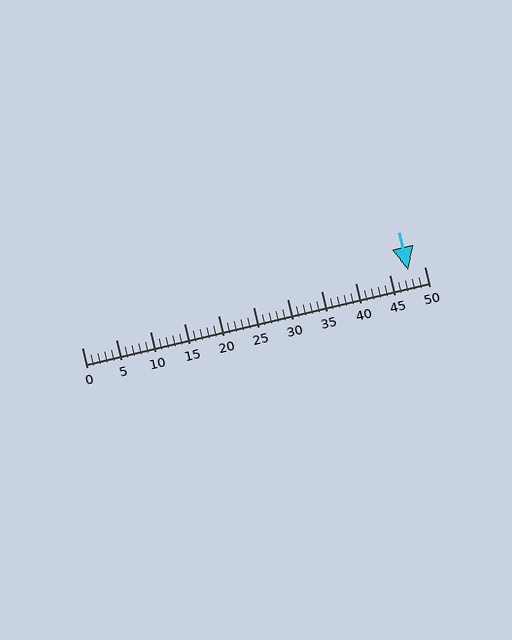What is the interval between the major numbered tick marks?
The major tick marks are spaced 5 units apart.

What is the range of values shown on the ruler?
The ruler shows values from 0 to 50.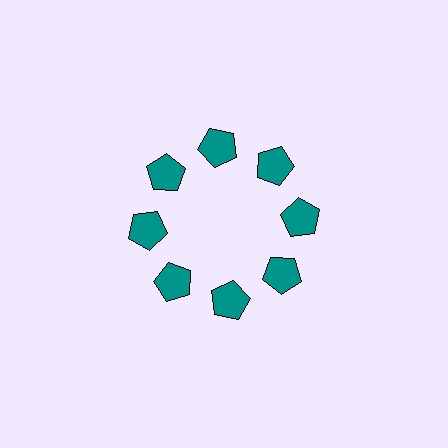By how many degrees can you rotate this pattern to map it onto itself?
The pattern maps onto itself every 45 degrees of rotation.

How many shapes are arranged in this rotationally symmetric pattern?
There are 8 shapes, arranged in 8 groups of 1.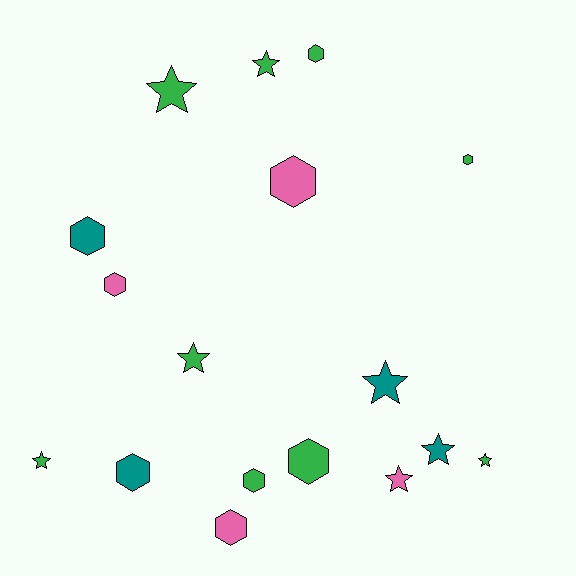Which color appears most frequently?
Green, with 9 objects.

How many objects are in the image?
There are 17 objects.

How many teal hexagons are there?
There are 2 teal hexagons.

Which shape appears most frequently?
Hexagon, with 9 objects.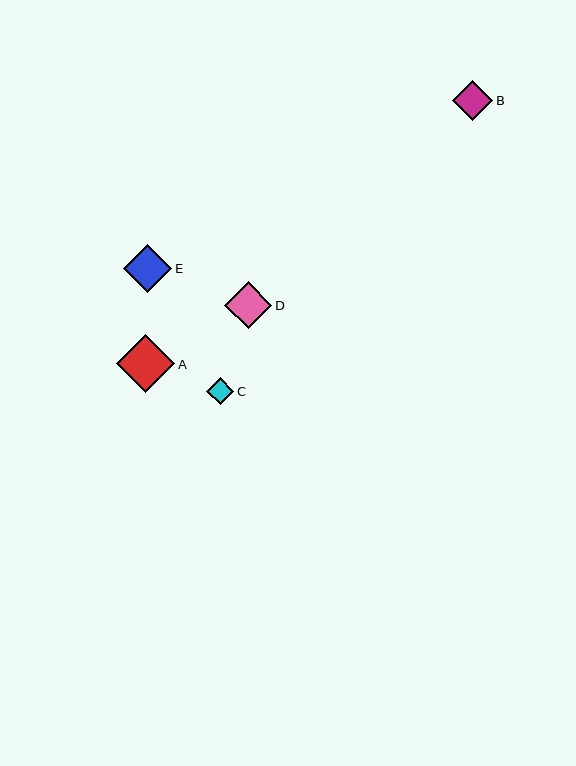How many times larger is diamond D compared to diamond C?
Diamond D is approximately 1.7 times the size of diamond C.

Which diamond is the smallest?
Diamond C is the smallest with a size of approximately 27 pixels.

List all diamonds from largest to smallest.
From largest to smallest: A, E, D, B, C.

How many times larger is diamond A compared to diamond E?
Diamond A is approximately 1.2 times the size of diamond E.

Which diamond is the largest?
Diamond A is the largest with a size of approximately 59 pixels.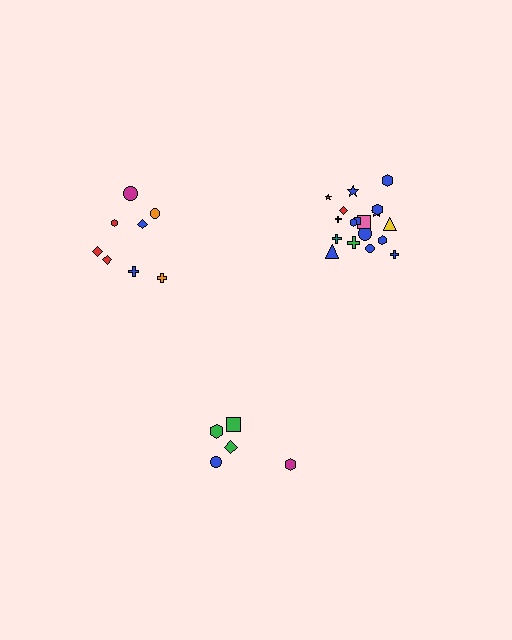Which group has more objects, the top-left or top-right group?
The top-right group.